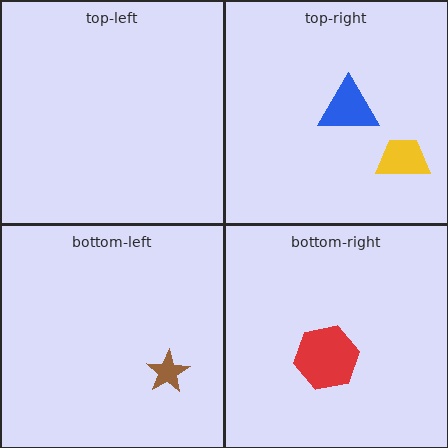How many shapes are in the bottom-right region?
1.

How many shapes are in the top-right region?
2.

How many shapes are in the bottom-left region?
1.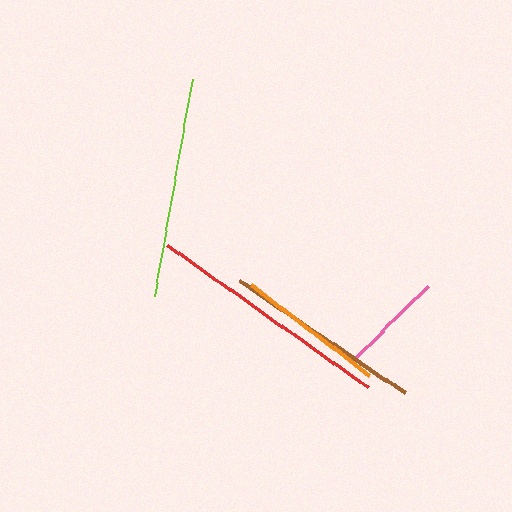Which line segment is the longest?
The red line is the longest at approximately 246 pixels.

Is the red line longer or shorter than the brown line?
The red line is longer than the brown line.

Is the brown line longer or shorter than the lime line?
The lime line is longer than the brown line.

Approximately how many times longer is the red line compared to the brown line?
The red line is approximately 1.2 times the length of the brown line.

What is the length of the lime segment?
The lime segment is approximately 220 pixels long.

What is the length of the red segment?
The red segment is approximately 246 pixels long.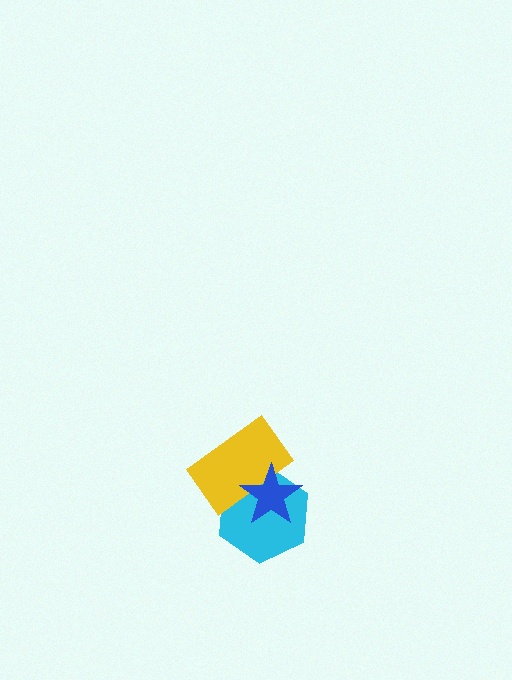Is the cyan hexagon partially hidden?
Yes, it is partially covered by another shape.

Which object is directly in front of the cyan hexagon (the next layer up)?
The yellow rectangle is directly in front of the cyan hexagon.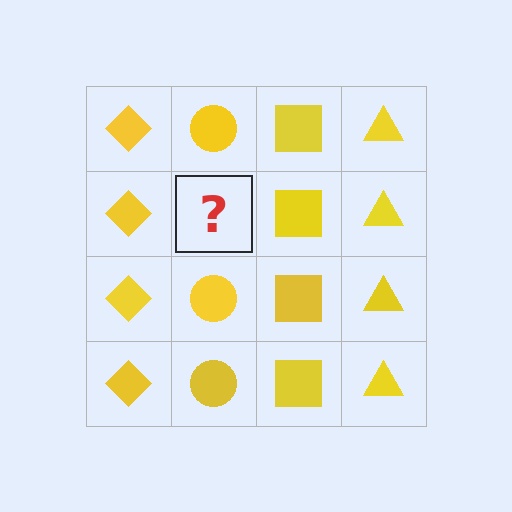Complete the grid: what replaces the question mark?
The question mark should be replaced with a yellow circle.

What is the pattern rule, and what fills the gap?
The rule is that each column has a consistent shape. The gap should be filled with a yellow circle.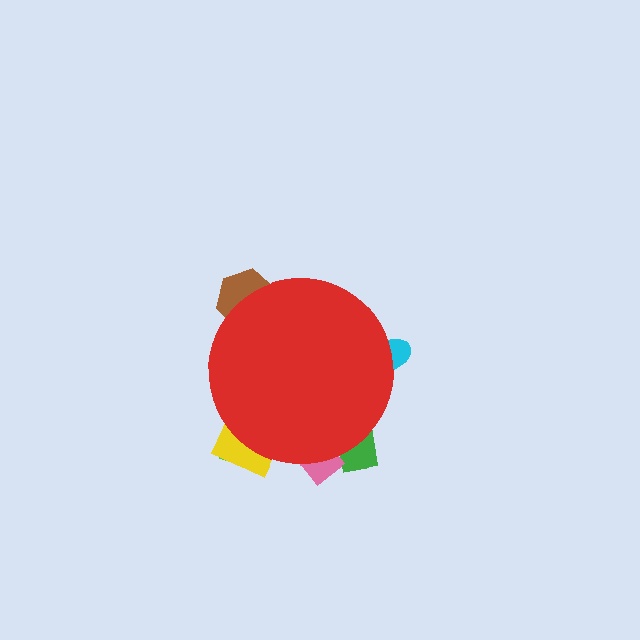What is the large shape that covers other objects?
A red circle.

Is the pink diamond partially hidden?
Yes, the pink diamond is partially hidden behind the red circle.